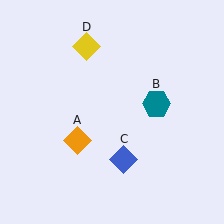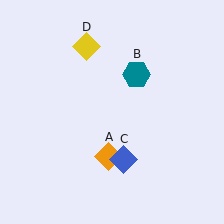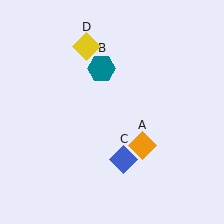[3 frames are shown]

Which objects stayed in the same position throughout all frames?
Blue diamond (object C) and yellow diamond (object D) remained stationary.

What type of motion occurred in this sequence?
The orange diamond (object A), teal hexagon (object B) rotated counterclockwise around the center of the scene.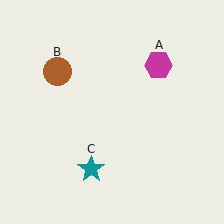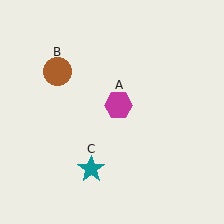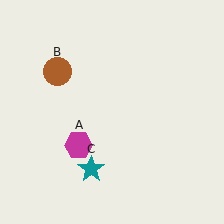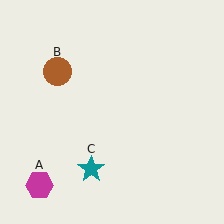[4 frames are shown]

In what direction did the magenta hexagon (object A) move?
The magenta hexagon (object A) moved down and to the left.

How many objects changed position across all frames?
1 object changed position: magenta hexagon (object A).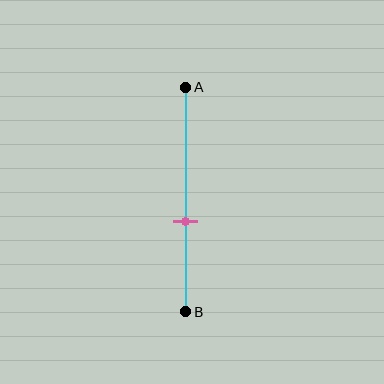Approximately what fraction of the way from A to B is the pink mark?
The pink mark is approximately 60% of the way from A to B.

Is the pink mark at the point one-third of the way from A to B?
No, the mark is at about 60% from A, not at the 33% one-third point.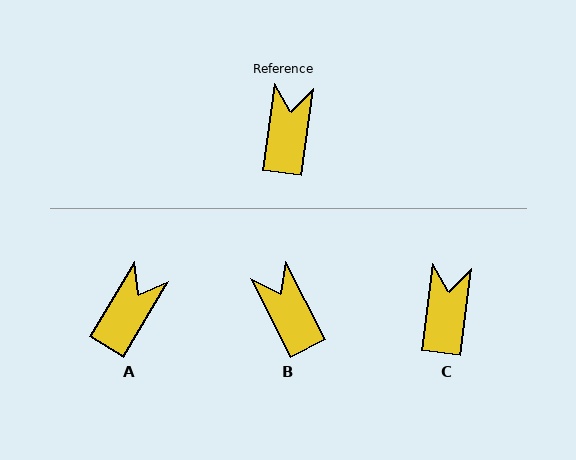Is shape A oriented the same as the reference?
No, it is off by about 23 degrees.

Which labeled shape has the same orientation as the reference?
C.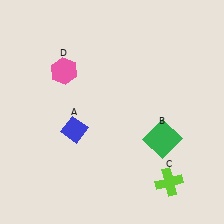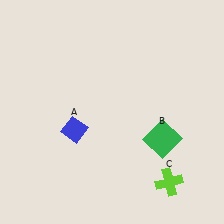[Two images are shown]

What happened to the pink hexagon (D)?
The pink hexagon (D) was removed in Image 2. It was in the top-left area of Image 1.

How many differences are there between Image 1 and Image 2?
There is 1 difference between the two images.